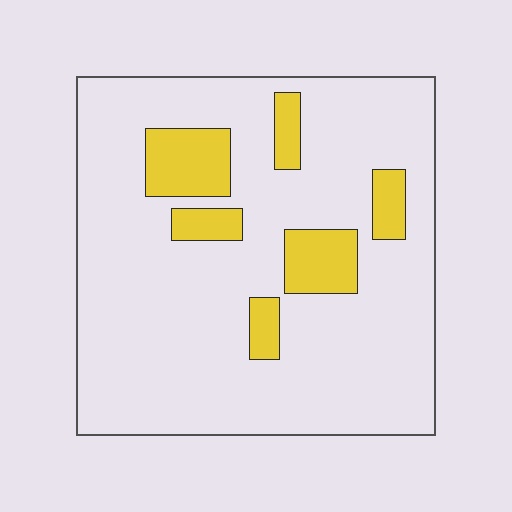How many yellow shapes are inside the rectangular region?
6.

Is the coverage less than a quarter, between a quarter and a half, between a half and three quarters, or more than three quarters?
Less than a quarter.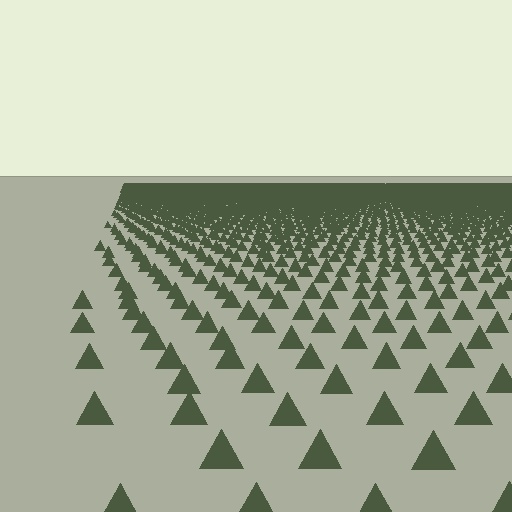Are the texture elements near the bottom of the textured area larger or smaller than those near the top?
Larger. Near the bottom, elements are closer to the viewer and appear at a bigger on-screen size.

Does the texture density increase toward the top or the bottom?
Density increases toward the top.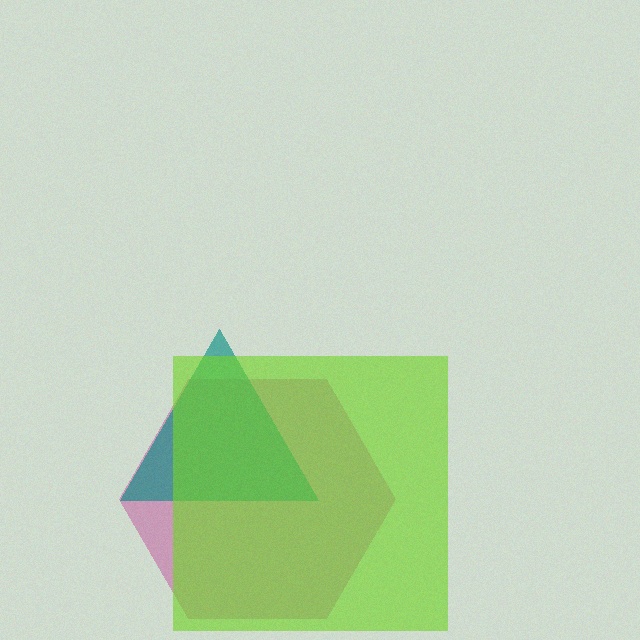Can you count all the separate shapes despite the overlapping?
Yes, there are 3 separate shapes.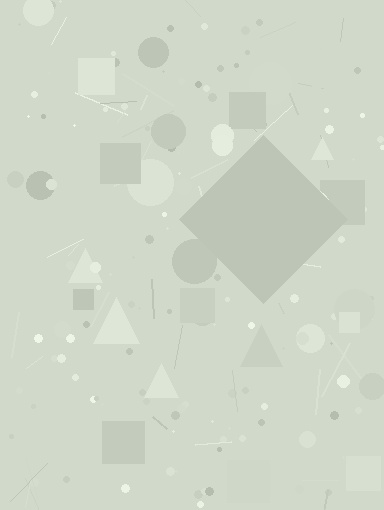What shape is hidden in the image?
A diamond is hidden in the image.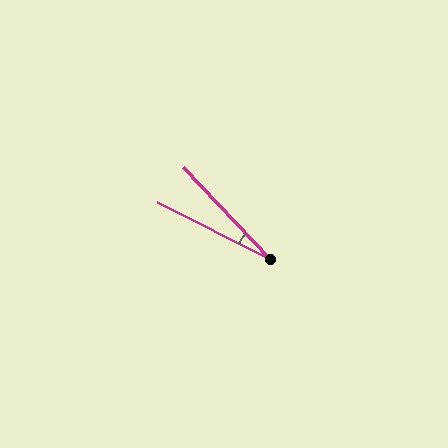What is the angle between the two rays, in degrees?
Approximately 20 degrees.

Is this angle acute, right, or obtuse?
It is acute.